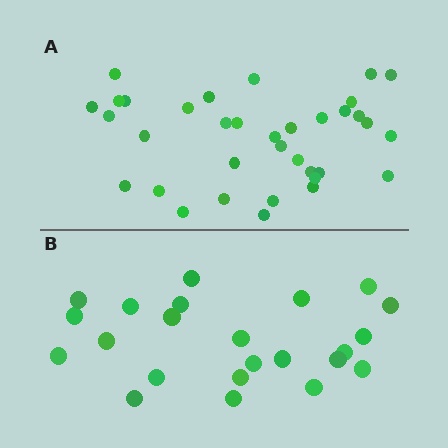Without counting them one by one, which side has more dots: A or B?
Region A (the top region) has more dots.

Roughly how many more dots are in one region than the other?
Region A has roughly 12 or so more dots than region B.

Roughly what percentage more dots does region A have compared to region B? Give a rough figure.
About 50% more.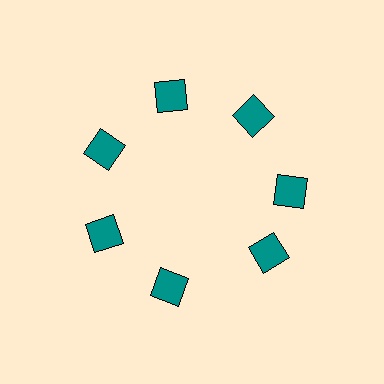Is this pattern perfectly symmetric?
No. The 7 teal squares are arranged in a ring, but one element near the 5 o'clock position is rotated out of alignment along the ring, breaking the 7-fold rotational symmetry.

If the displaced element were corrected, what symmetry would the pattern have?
It would have 7-fold rotational symmetry — the pattern would map onto itself every 51 degrees.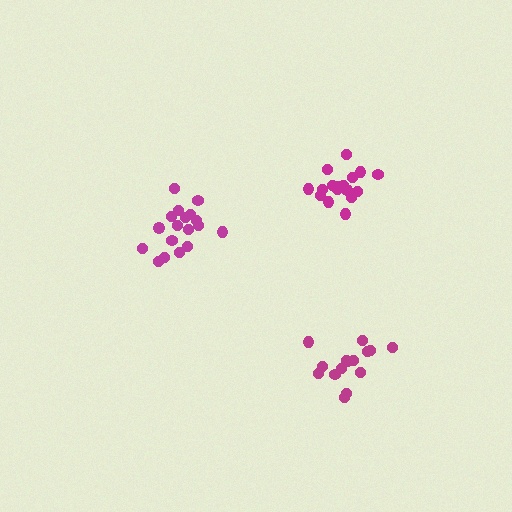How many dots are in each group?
Group 1: 17 dots, Group 2: 15 dots, Group 3: 18 dots (50 total).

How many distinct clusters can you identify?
There are 3 distinct clusters.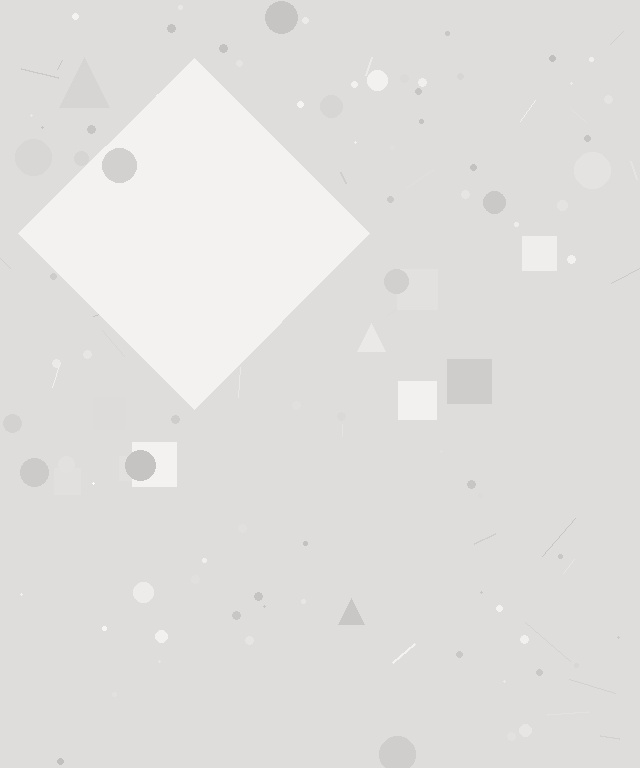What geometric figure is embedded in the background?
A diamond is embedded in the background.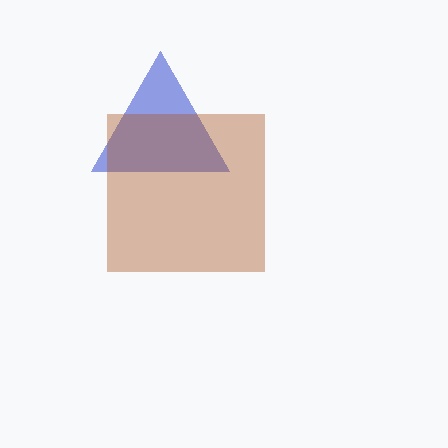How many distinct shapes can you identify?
There are 2 distinct shapes: a blue triangle, a brown square.